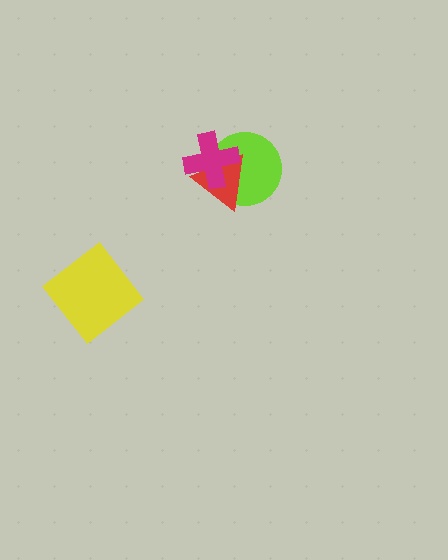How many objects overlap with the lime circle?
2 objects overlap with the lime circle.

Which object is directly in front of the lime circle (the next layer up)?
The red triangle is directly in front of the lime circle.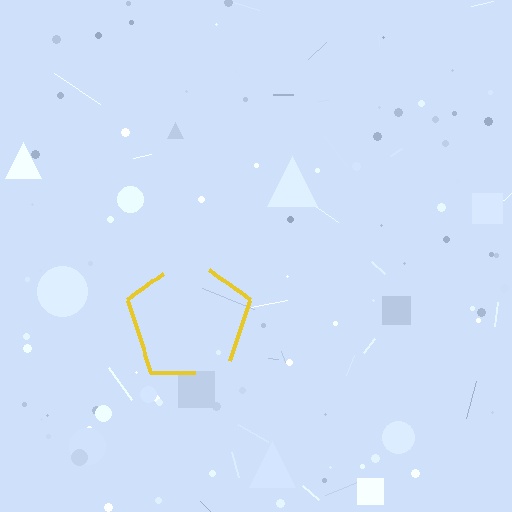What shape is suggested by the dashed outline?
The dashed outline suggests a pentagon.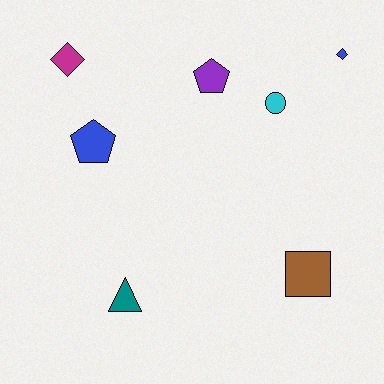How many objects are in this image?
There are 7 objects.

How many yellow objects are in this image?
There are no yellow objects.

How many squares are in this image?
There is 1 square.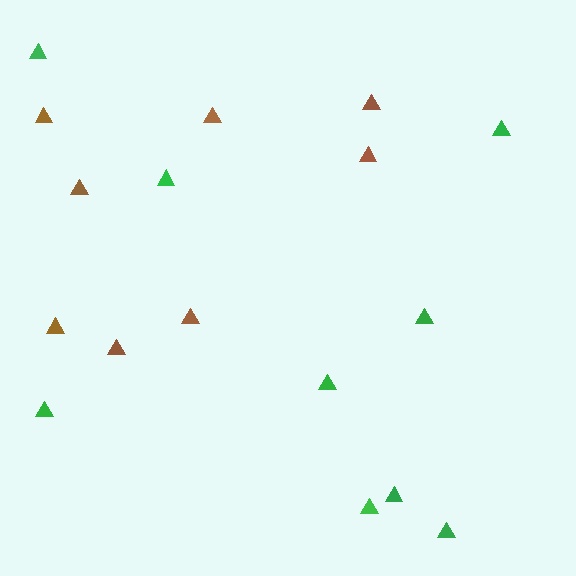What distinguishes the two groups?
There are 2 groups: one group of brown triangles (8) and one group of green triangles (9).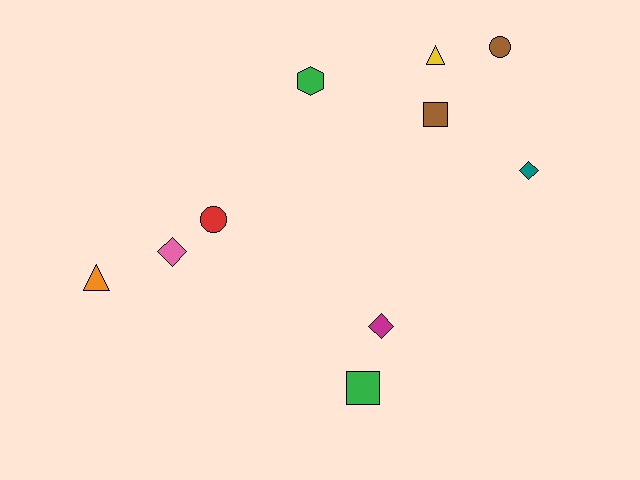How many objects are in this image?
There are 10 objects.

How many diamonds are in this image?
There are 3 diamonds.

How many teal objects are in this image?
There is 1 teal object.